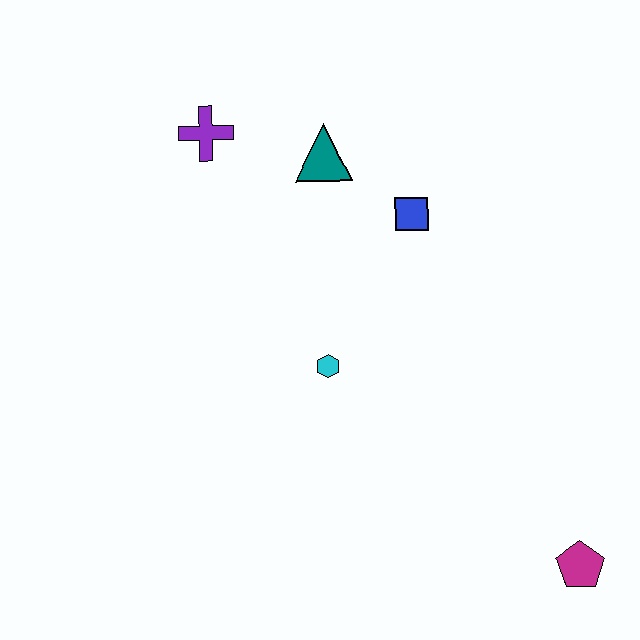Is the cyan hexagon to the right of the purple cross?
Yes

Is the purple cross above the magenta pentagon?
Yes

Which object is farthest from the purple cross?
The magenta pentagon is farthest from the purple cross.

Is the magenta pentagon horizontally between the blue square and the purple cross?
No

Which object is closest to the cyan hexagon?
The blue square is closest to the cyan hexagon.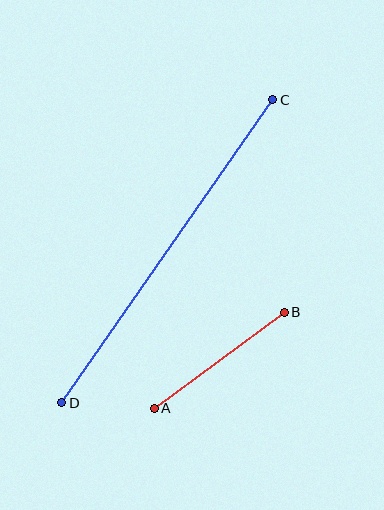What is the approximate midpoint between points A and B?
The midpoint is at approximately (219, 360) pixels.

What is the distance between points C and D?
The distance is approximately 369 pixels.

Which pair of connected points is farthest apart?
Points C and D are farthest apart.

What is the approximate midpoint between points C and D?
The midpoint is at approximately (167, 251) pixels.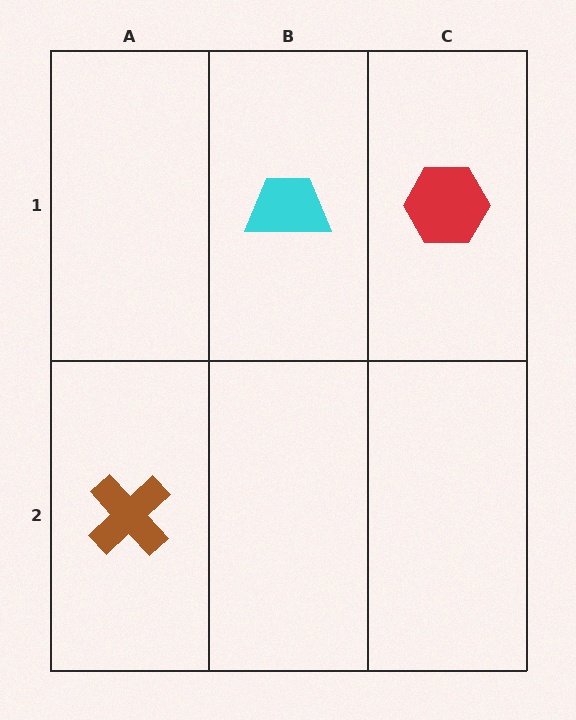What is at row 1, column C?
A red hexagon.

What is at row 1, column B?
A cyan trapezoid.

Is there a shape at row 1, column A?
No, that cell is empty.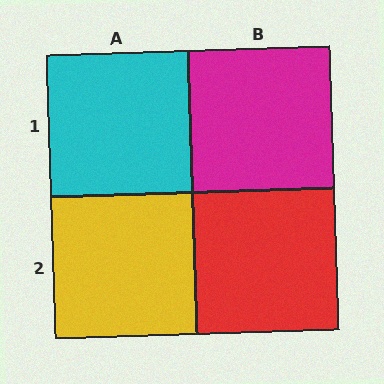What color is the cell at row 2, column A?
Yellow.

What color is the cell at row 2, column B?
Red.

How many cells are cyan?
1 cell is cyan.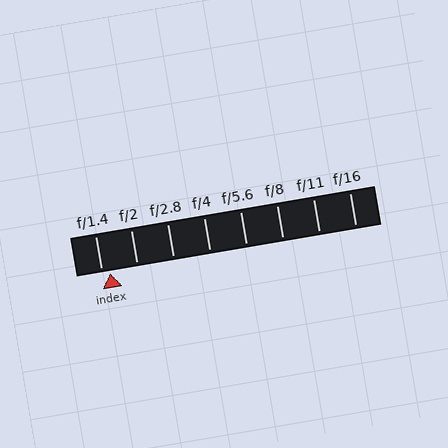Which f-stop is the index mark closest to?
The index mark is closest to f/1.4.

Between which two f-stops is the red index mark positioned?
The index mark is between f/1.4 and f/2.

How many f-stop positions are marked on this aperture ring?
There are 8 f-stop positions marked.